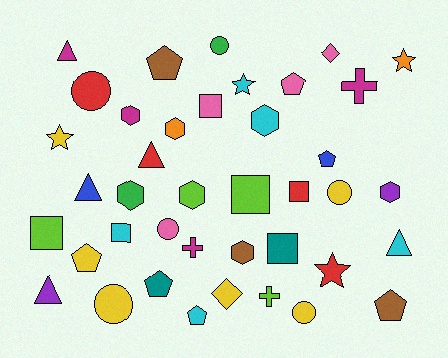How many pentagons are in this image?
There are 7 pentagons.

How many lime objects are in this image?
There are 4 lime objects.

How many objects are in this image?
There are 40 objects.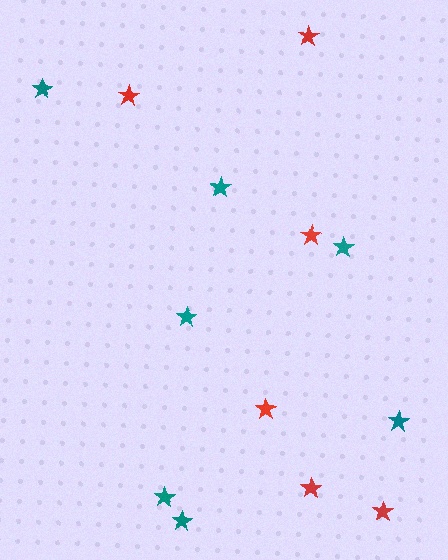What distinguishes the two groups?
There are 2 groups: one group of red stars (6) and one group of teal stars (7).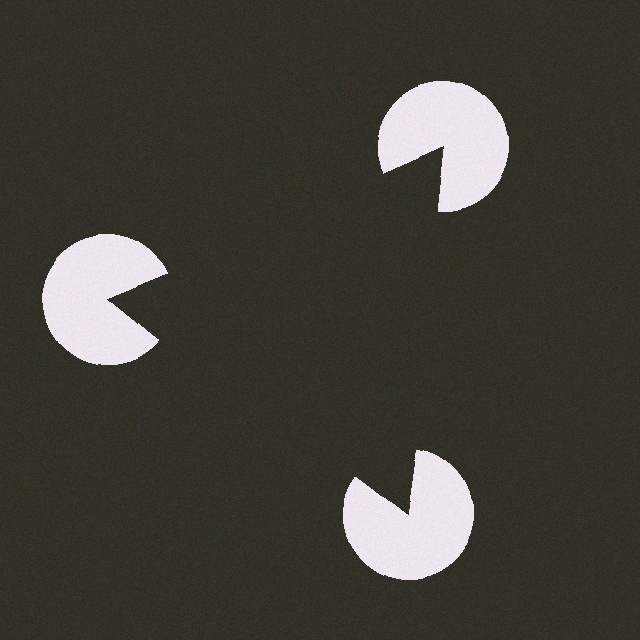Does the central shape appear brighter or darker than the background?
It typically appears slightly darker than the background, even though no actual brightness change is drawn.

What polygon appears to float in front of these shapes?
An illusory triangle — its edges are inferred from the aligned wedge cuts in the pac-man discs, not physically drawn.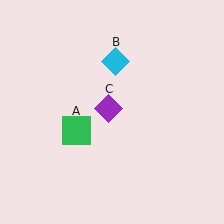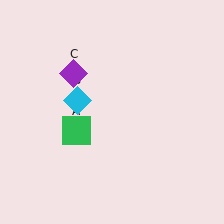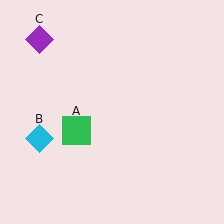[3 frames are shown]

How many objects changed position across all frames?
2 objects changed position: cyan diamond (object B), purple diamond (object C).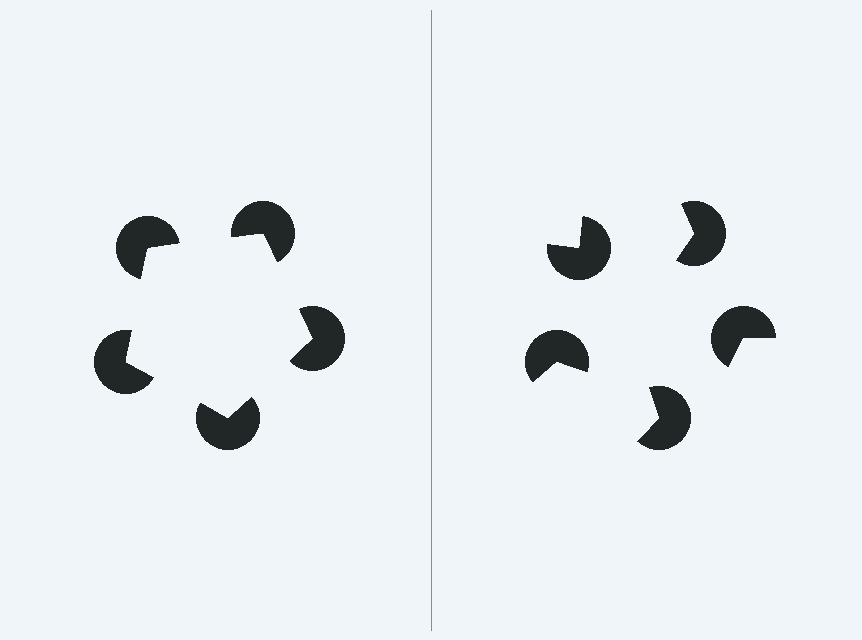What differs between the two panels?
The pac-man discs are positioned identically on both sides; only the wedge orientations differ. On the left they align to a pentagon; on the right they are misaligned.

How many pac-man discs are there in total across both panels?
10 — 5 on each side.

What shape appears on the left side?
An illusory pentagon.